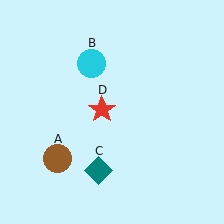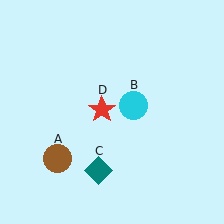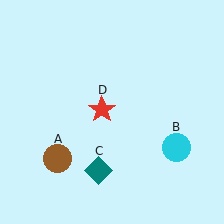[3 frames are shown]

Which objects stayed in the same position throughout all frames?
Brown circle (object A) and teal diamond (object C) and red star (object D) remained stationary.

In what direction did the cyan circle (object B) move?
The cyan circle (object B) moved down and to the right.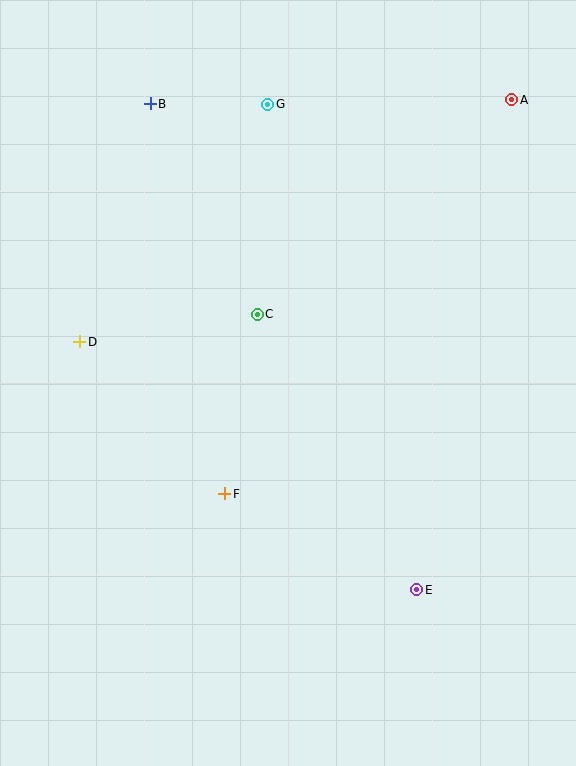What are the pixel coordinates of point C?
Point C is at (257, 314).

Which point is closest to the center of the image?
Point C at (257, 314) is closest to the center.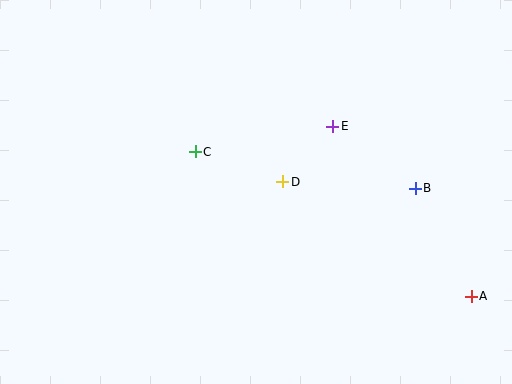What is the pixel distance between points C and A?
The distance between C and A is 312 pixels.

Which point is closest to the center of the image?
Point D at (283, 182) is closest to the center.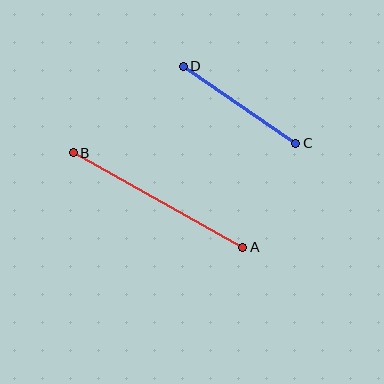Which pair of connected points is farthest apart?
Points A and B are farthest apart.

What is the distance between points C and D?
The distance is approximately 137 pixels.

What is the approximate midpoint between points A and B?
The midpoint is at approximately (158, 200) pixels.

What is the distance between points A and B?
The distance is approximately 194 pixels.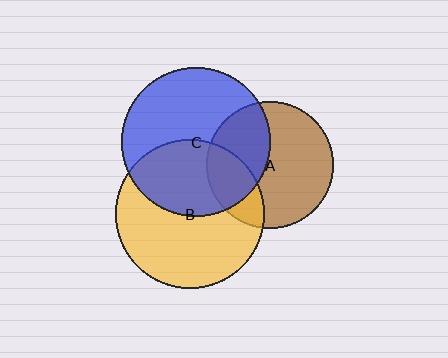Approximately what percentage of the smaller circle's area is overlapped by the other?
Approximately 40%.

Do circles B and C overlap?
Yes.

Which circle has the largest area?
Circle C (blue).